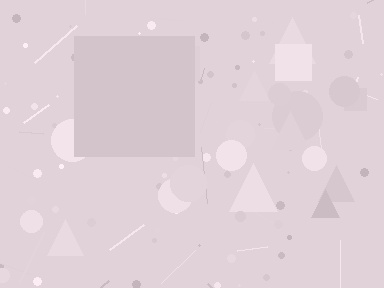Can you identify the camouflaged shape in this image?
The camouflaged shape is a square.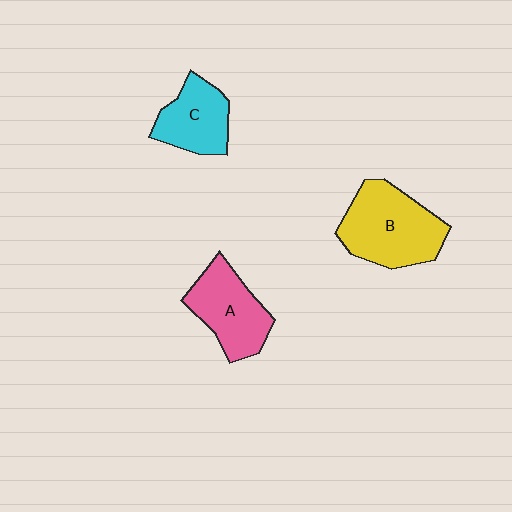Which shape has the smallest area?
Shape C (cyan).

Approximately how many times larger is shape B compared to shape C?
Approximately 1.5 times.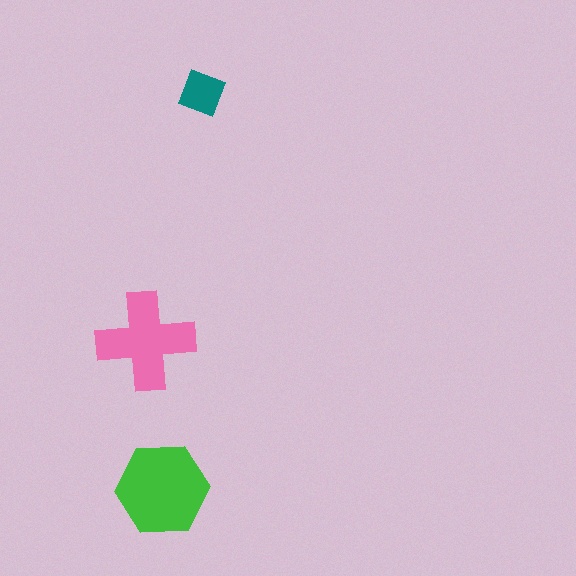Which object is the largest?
The green hexagon.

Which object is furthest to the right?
The teal square is rightmost.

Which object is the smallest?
The teal square.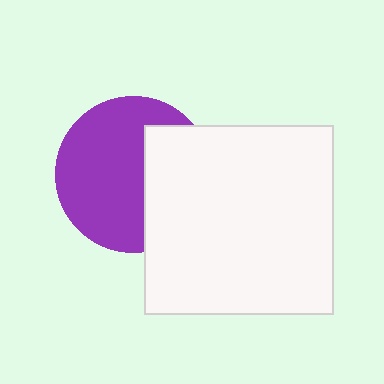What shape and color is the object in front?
The object in front is a white square.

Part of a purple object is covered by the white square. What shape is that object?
It is a circle.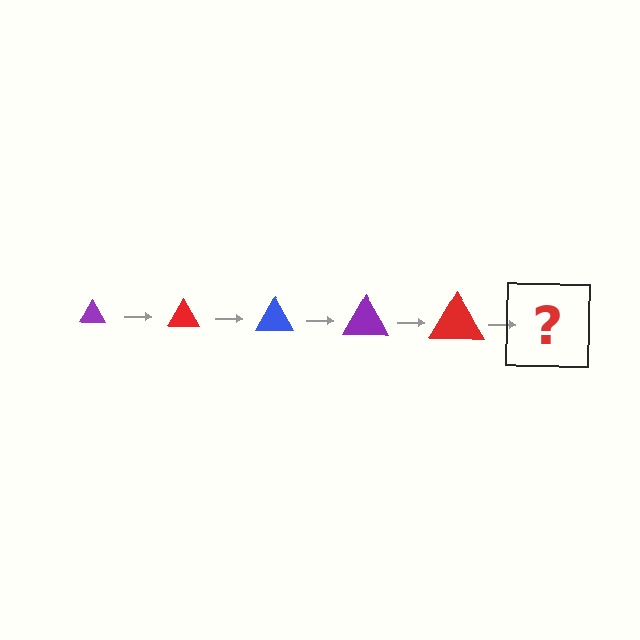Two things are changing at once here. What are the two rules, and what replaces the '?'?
The two rules are that the triangle grows larger each step and the color cycles through purple, red, and blue. The '?' should be a blue triangle, larger than the previous one.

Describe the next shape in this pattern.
It should be a blue triangle, larger than the previous one.